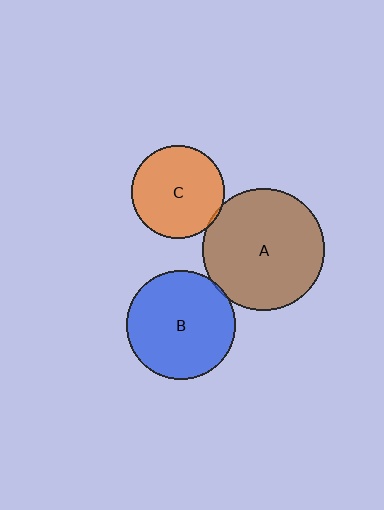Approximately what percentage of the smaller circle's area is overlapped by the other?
Approximately 5%.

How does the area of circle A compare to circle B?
Approximately 1.3 times.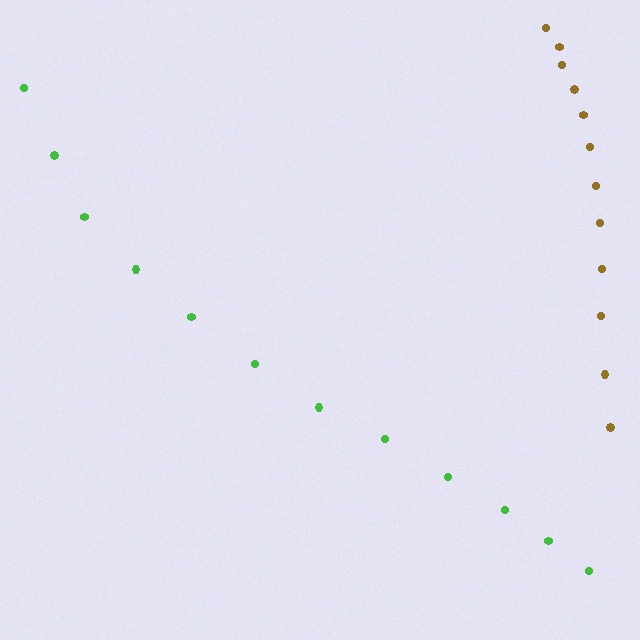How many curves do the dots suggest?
There are 2 distinct paths.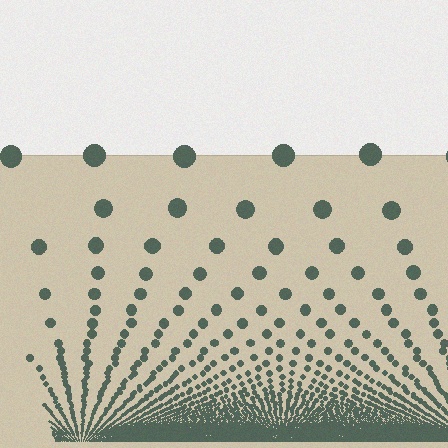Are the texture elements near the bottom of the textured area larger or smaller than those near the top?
Smaller. The gradient is inverted — elements near the bottom are smaller and denser.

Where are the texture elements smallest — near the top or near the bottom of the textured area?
Near the bottom.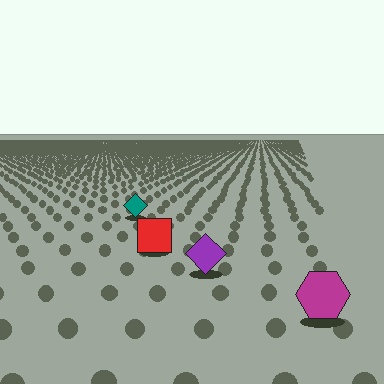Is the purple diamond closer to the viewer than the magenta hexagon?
No. The magenta hexagon is closer — you can tell from the texture gradient: the ground texture is coarser near it.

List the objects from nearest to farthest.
From nearest to farthest: the magenta hexagon, the purple diamond, the red square, the teal diamond.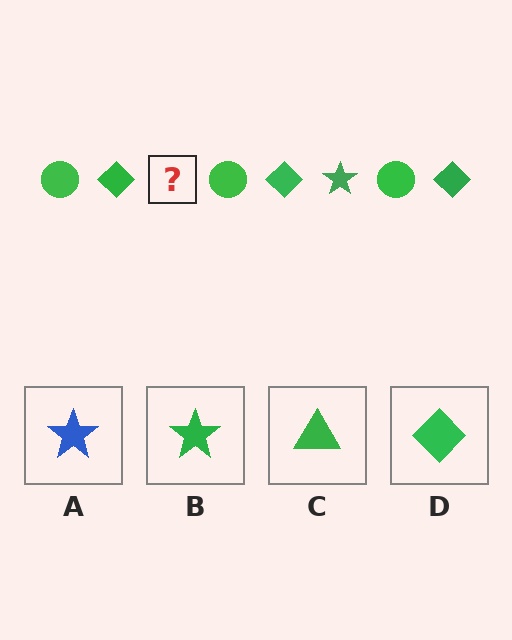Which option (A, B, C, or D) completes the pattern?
B.